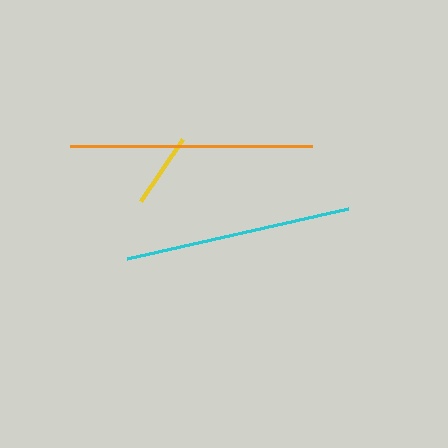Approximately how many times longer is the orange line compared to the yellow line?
The orange line is approximately 3.2 times the length of the yellow line.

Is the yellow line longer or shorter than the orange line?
The orange line is longer than the yellow line.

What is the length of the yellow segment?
The yellow segment is approximately 75 pixels long.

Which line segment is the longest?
The orange line is the longest at approximately 242 pixels.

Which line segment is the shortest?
The yellow line is the shortest at approximately 75 pixels.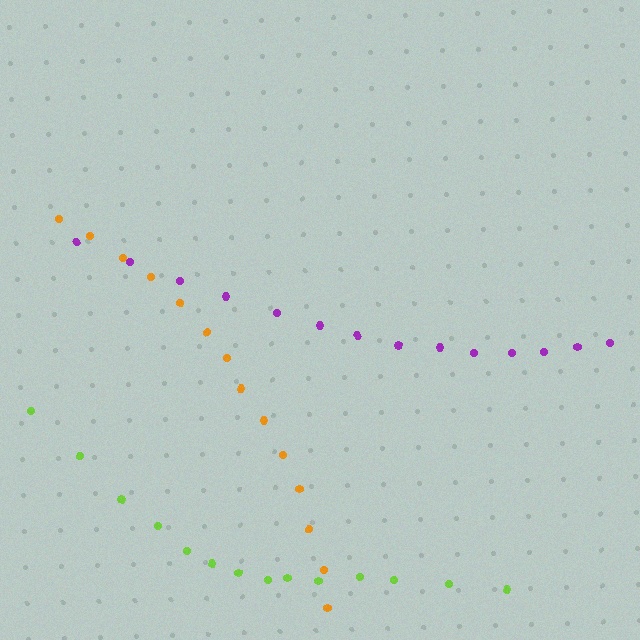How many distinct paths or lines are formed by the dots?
There are 3 distinct paths.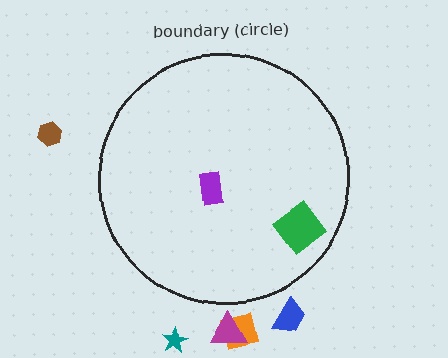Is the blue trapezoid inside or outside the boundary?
Outside.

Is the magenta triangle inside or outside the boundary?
Outside.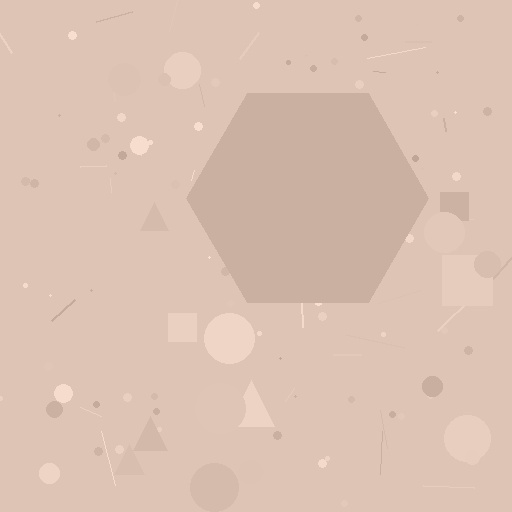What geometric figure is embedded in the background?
A hexagon is embedded in the background.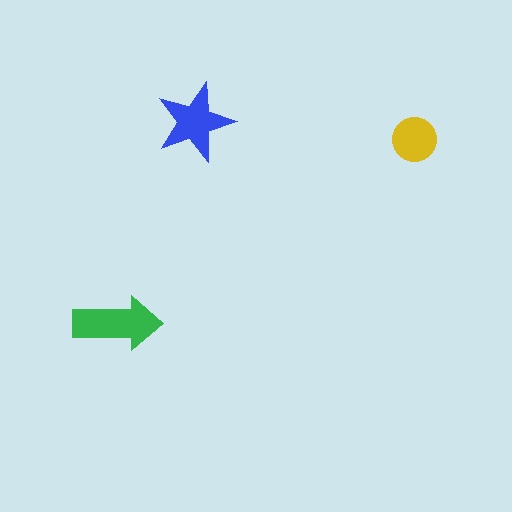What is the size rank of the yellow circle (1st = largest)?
3rd.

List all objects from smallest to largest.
The yellow circle, the blue star, the green arrow.